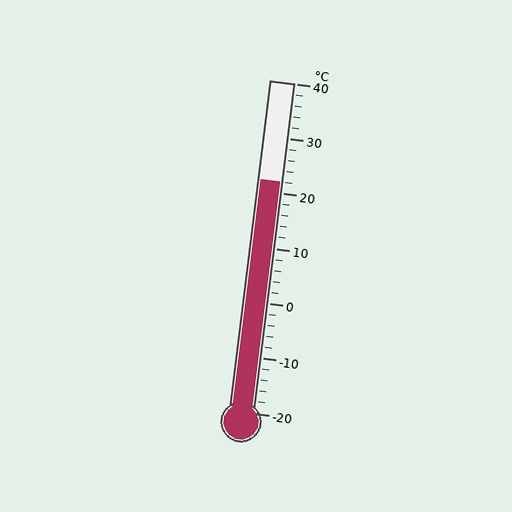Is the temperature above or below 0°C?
The temperature is above 0°C.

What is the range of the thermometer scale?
The thermometer scale ranges from -20°C to 40°C.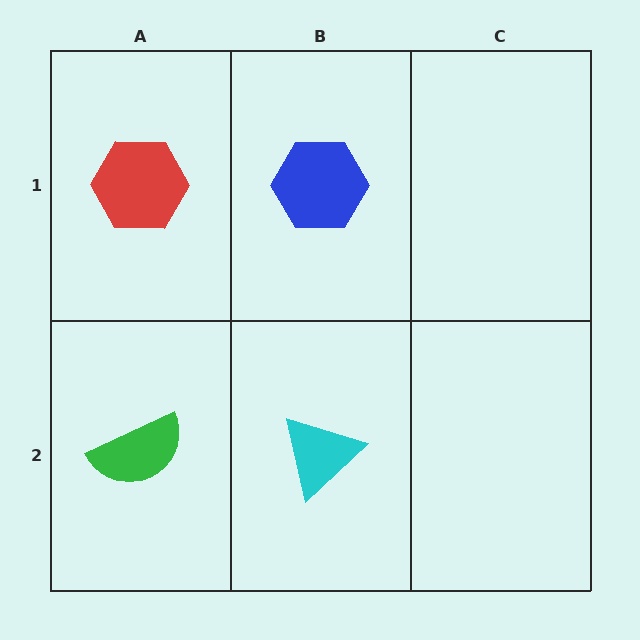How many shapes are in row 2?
2 shapes.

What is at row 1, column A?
A red hexagon.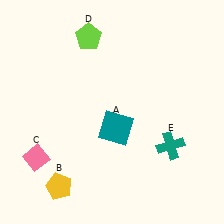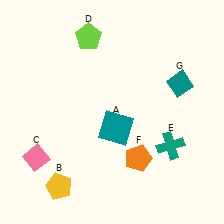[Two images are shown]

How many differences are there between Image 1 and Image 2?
There are 2 differences between the two images.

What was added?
An orange pentagon (F), a teal diamond (G) were added in Image 2.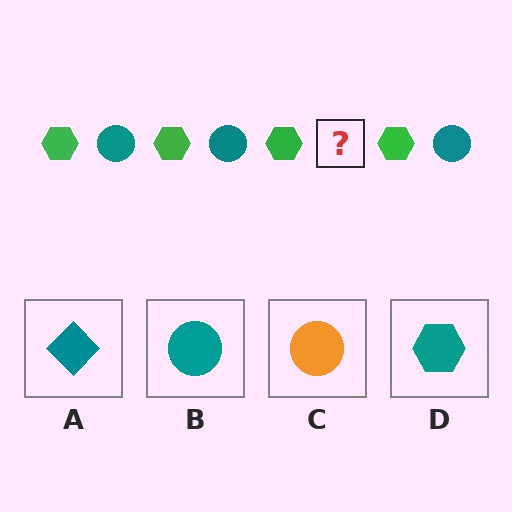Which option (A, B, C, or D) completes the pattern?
B.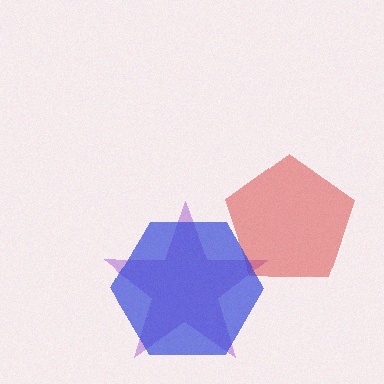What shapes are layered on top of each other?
The layered shapes are: a purple star, a red pentagon, a blue hexagon.